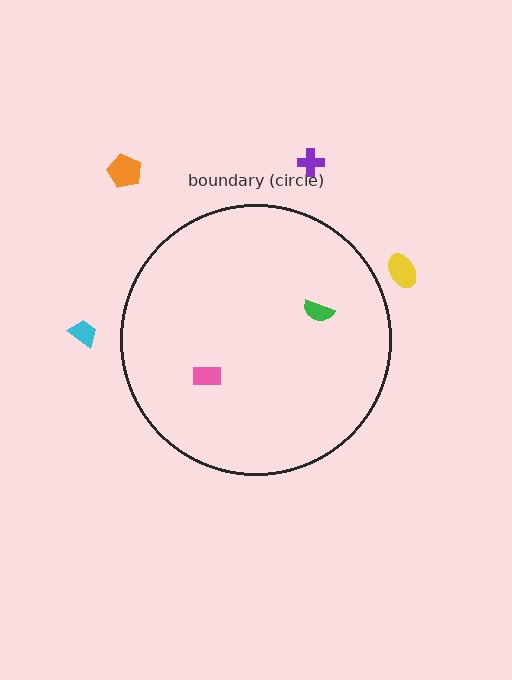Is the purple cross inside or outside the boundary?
Outside.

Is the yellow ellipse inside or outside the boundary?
Outside.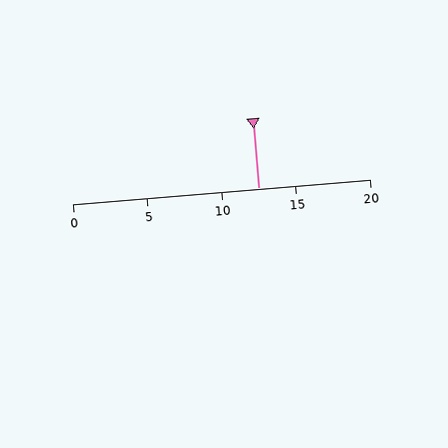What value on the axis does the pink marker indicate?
The marker indicates approximately 12.5.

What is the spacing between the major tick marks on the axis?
The major ticks are spaced 5 apart.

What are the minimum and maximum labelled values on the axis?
The axis runs from 0 to 20.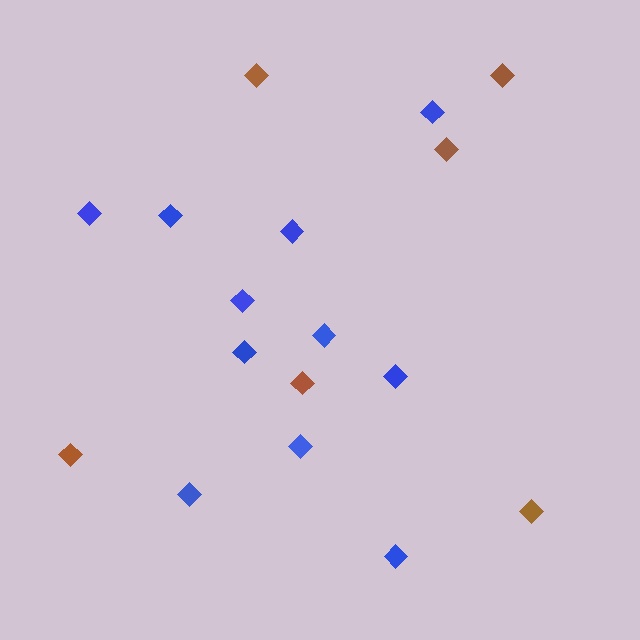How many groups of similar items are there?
There are 2 groups: one group of brown diamonds (6) and one group of blue diamonds (11).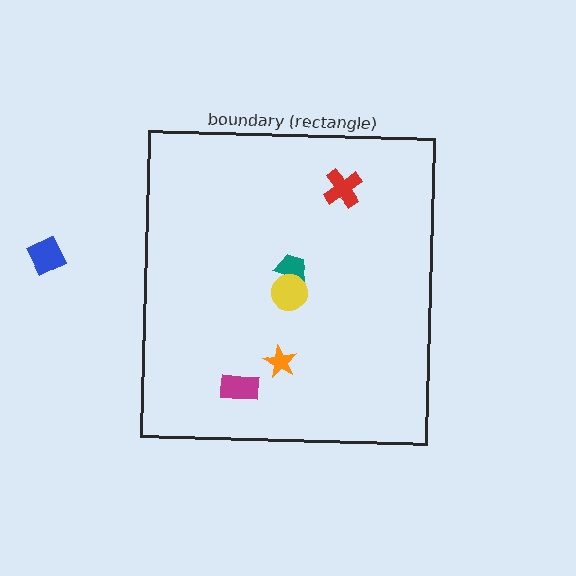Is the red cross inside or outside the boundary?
Inside.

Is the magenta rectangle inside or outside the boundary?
Inside.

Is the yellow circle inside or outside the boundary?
Inside.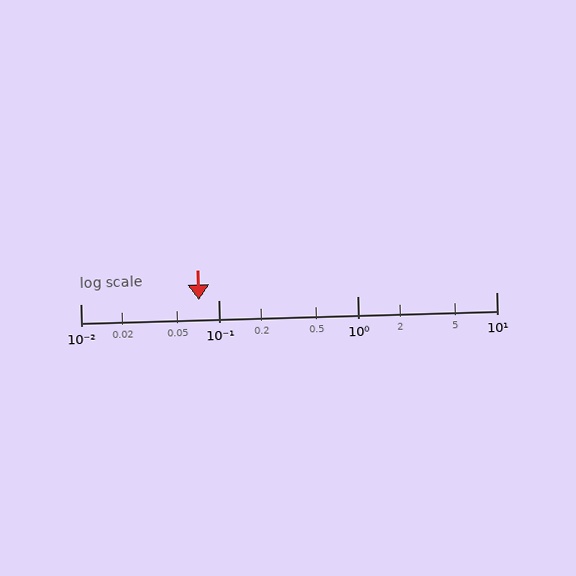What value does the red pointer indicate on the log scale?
The pointer indicates approximately 0.071.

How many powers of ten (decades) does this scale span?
The scale spans 3 decades, from 0.01 to 10.